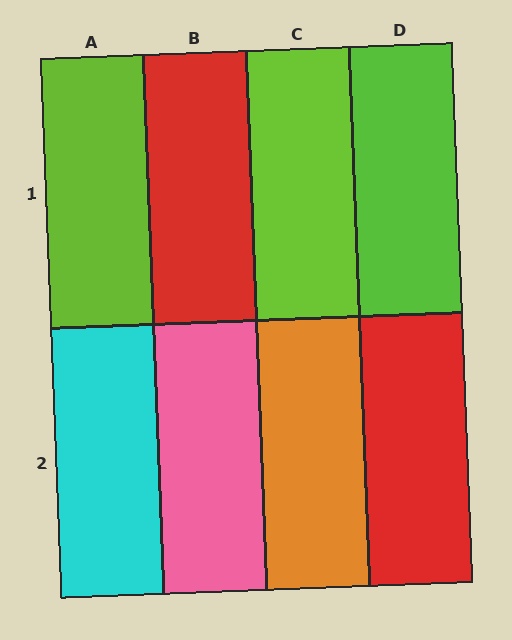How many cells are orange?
1 cell is orange.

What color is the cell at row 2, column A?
Cyan.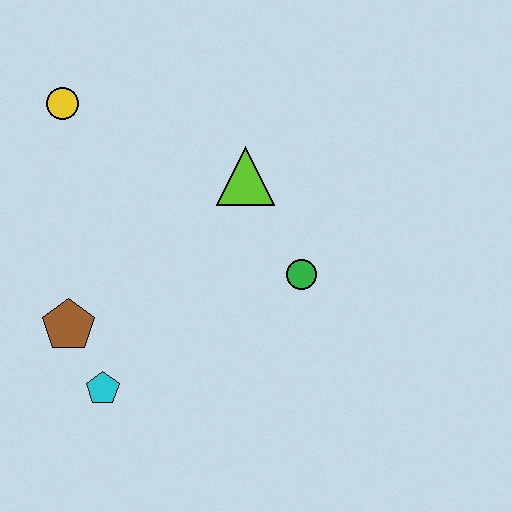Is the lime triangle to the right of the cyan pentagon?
Yes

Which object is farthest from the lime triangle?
The cyan pentagon is farthest from the lime triangle.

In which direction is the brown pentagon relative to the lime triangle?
The brown pentagon is to the left of the lime triangle.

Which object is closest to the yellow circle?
The lime triangle is closest to the yellow circle.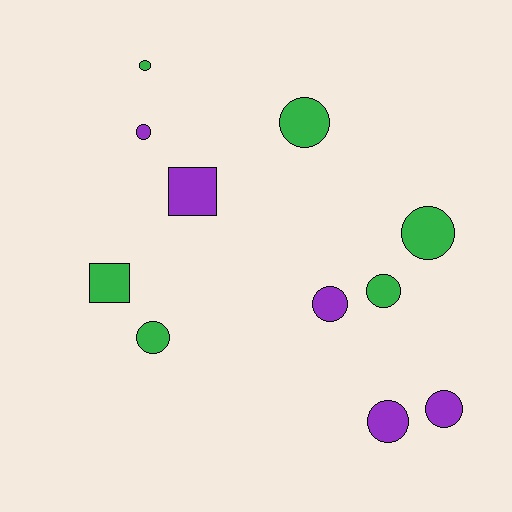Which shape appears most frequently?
Circle, with 9 objects.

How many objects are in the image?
There are 11 objects.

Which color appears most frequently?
Green, with 6 objects.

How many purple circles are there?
There are 4 purple circles.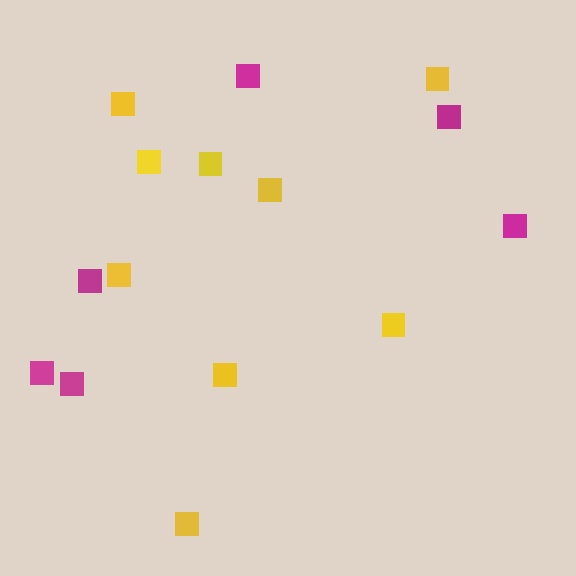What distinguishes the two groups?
There are 2 groups: one group of yellow squares (9) and one group of magenta squares (6).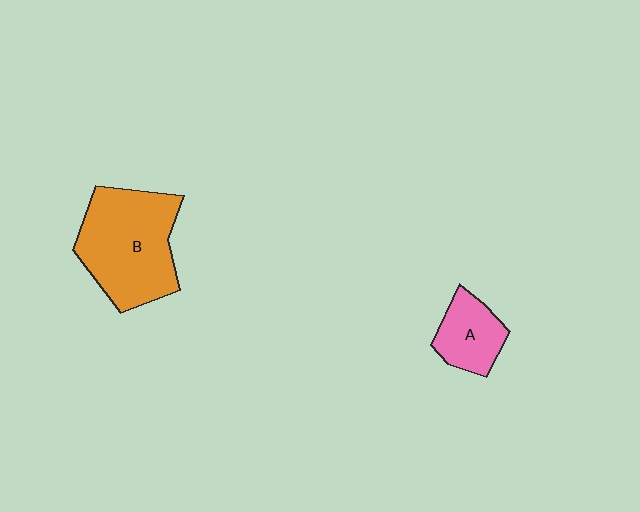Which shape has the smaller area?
Shape A (pink).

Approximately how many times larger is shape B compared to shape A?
Approximately 2.3 times.